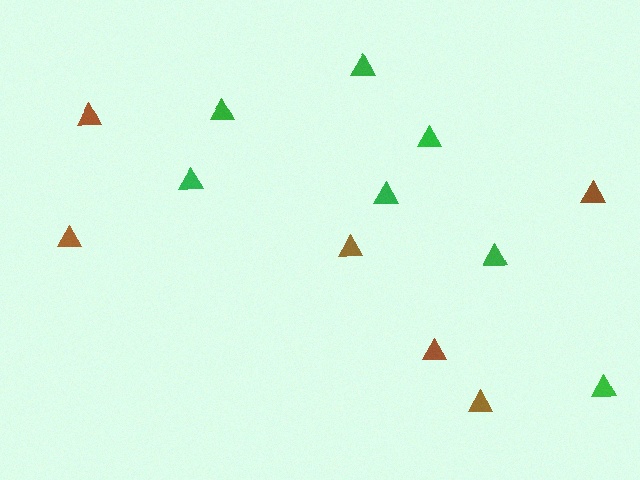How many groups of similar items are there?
There are 2 groups: one group of brown triangles (6) and one group of green triangles (7).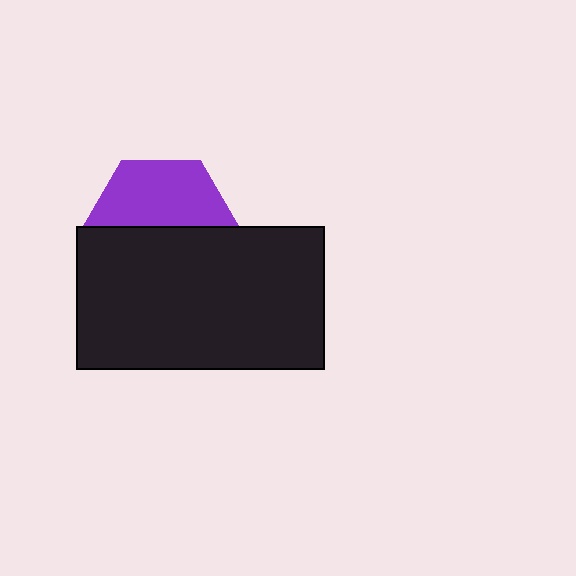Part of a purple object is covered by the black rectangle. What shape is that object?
It is a hexagon.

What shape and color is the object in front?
The object in front is a black rectangle.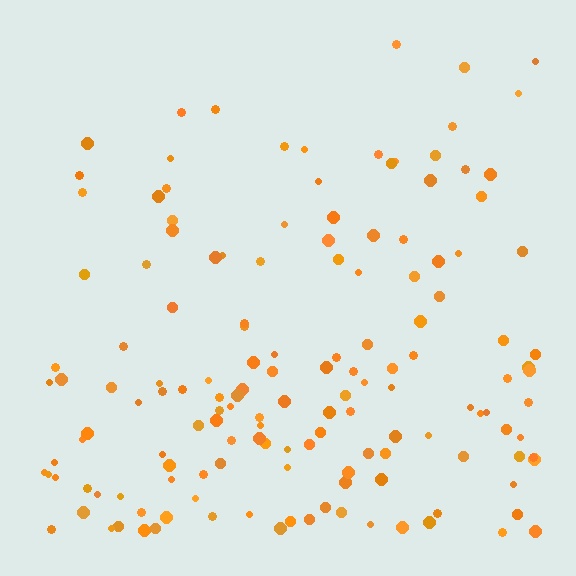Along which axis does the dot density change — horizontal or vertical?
Vertical.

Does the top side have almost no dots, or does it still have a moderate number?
Still a moderate number, just noticeably fewer than the bottom.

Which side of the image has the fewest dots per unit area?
The top.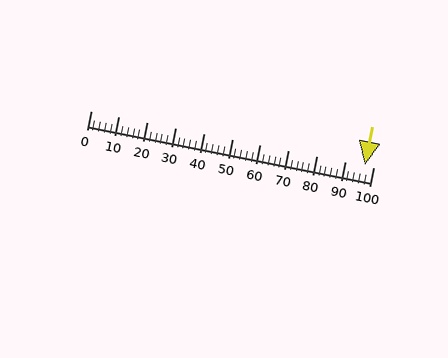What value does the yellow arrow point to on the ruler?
The yellow arrow points to approximately 97.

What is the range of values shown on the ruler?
The ruler shows values from 0 to 100.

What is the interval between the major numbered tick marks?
The major tick marks are spaced 10 units apart.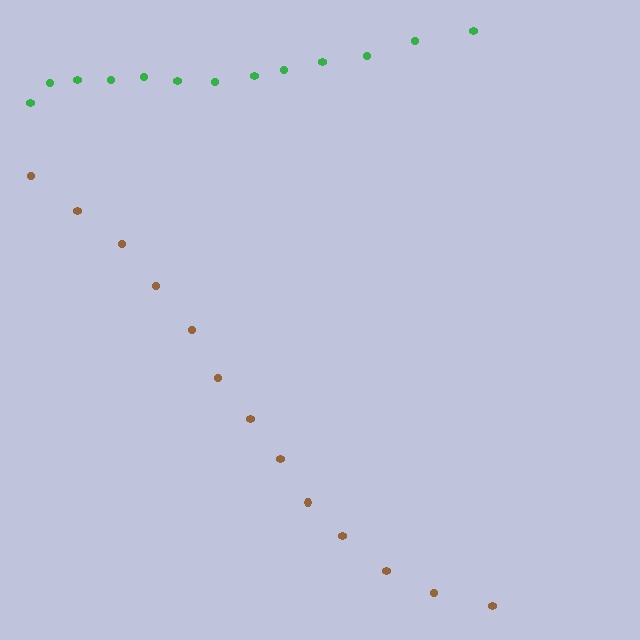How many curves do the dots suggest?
There are 2 distinct paths.